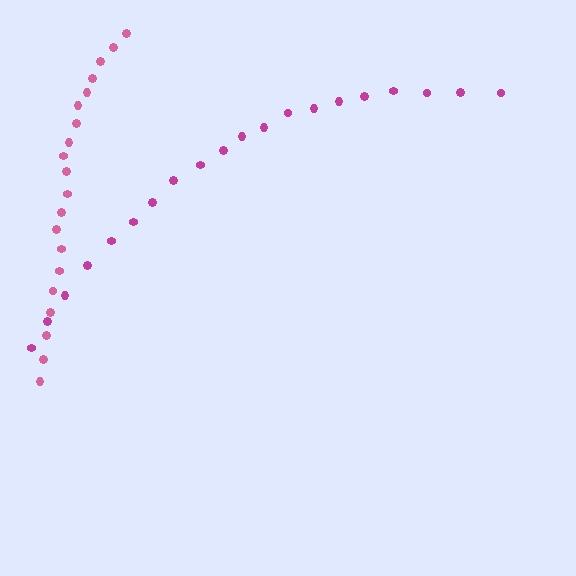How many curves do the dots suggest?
There are 2 distinct paths.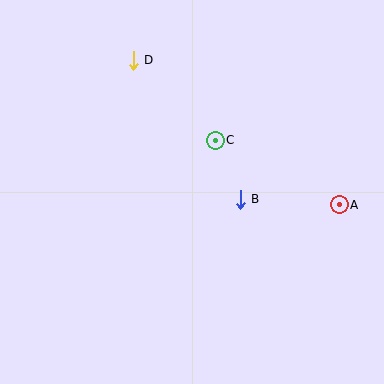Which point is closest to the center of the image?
Point B at (240, 199) is closest to the center.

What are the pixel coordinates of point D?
Point D is at (133, 60).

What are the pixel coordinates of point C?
Point C is at (215, 140).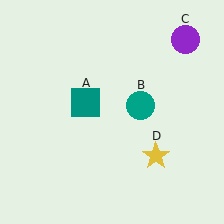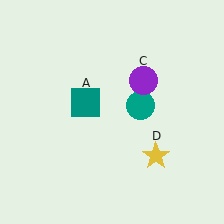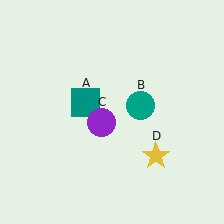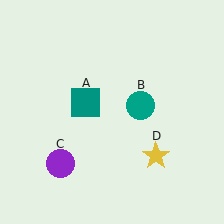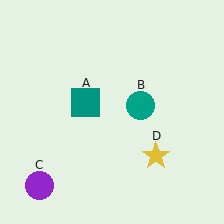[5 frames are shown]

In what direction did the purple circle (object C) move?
The purple circle (object C) moved down and to the left.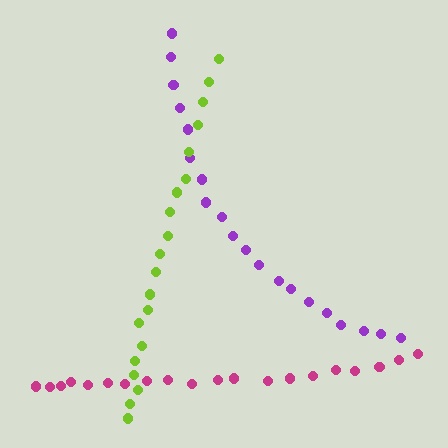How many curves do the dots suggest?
There are 3 distinct paths.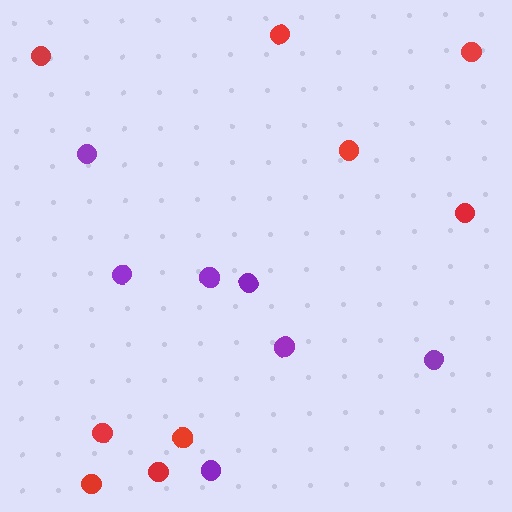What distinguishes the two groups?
There are 2 groups: one group of purple circles (7) and one group of red circles (9).